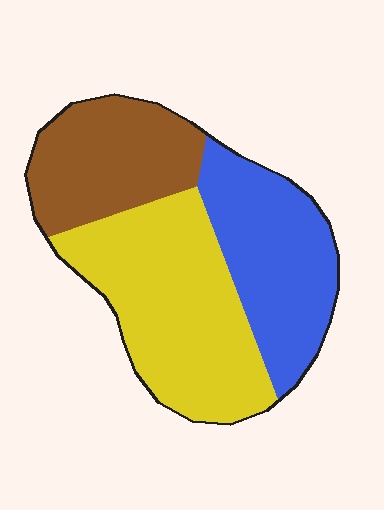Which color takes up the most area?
Yellow, at roughly 45%.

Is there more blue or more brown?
Blue.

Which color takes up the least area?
Brown, at roughly 25%.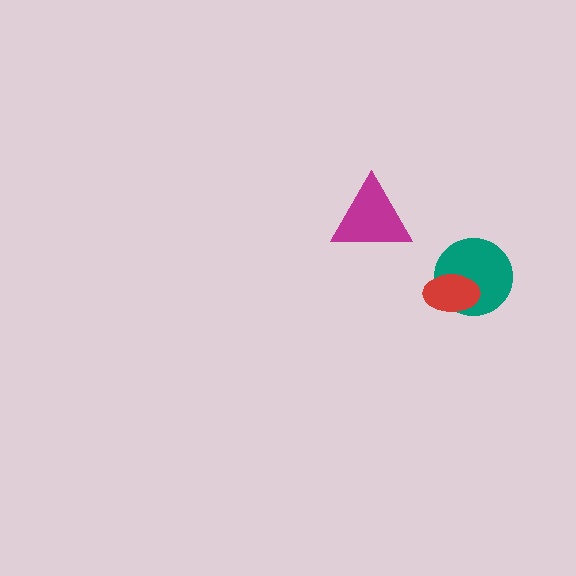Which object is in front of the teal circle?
The red ellipse is in front of the teal circle.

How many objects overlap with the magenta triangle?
0 objects overlap with the magenta triangle.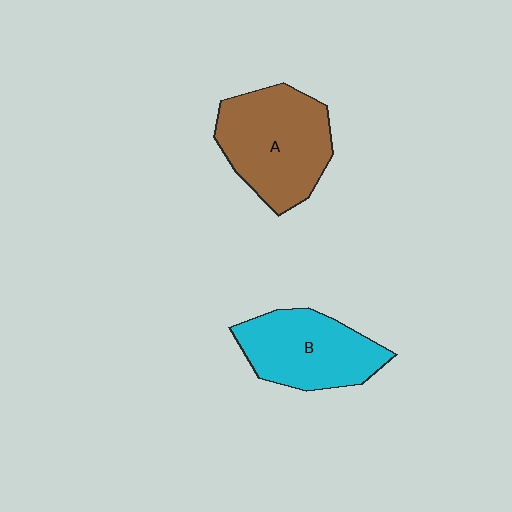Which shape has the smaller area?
Shape B (cyan).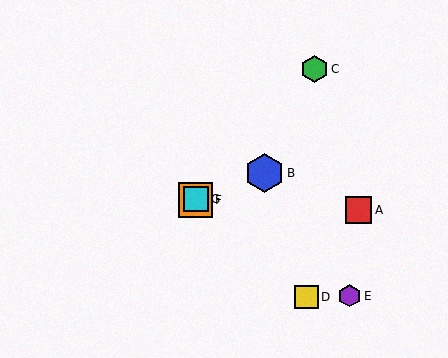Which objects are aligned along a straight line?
Objects C, F, G are aligned along a straight line.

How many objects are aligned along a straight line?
3 objects (C, F, G) are aligned along a straight line.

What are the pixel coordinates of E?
Object E is at (349, 296).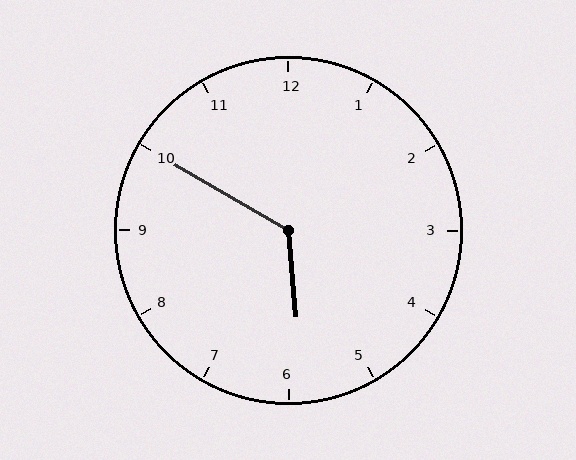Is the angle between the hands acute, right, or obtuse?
It is obtuse.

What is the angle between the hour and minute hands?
Approximately 125 degrees.